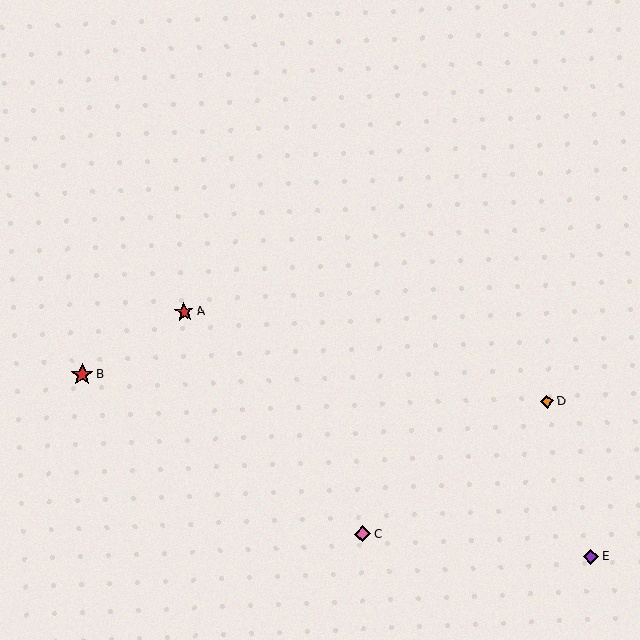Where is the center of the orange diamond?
The center of the orange diamond is at (547, 401).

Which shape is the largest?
The red star (labeled B) is the largest.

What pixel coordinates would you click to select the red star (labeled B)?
Click at (82, 375) to select the red star B.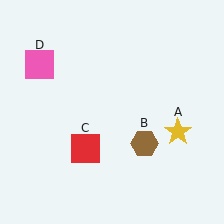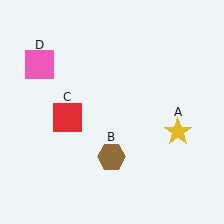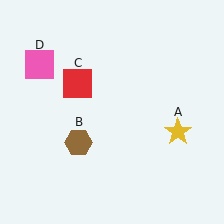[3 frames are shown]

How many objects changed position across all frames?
2 objects changed position: brown hexagon (object B), red square (object C).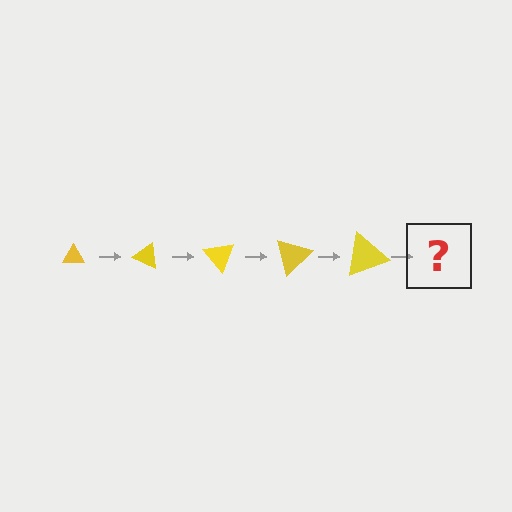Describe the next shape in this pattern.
It should be a triangle, larger than the previous one and rotated 125 degrees from the start.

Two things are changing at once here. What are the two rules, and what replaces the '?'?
The two rules are that the triangle grows larger each step and it rotates 25 degrees each step. The '?' should be a triangle, larger than the previous one and rotated 125 degrees from the start.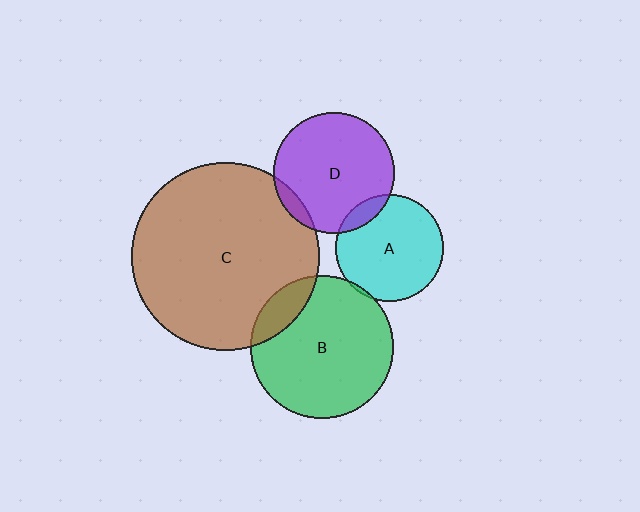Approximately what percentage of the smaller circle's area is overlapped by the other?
Approximately 5%.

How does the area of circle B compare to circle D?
Approximately 1.4 times.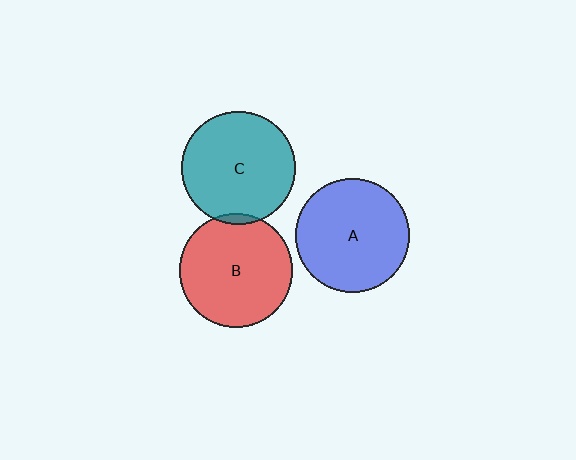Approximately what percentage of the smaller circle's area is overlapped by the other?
Approximately 5%.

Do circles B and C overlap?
Yes.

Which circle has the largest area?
Circle A (blue).